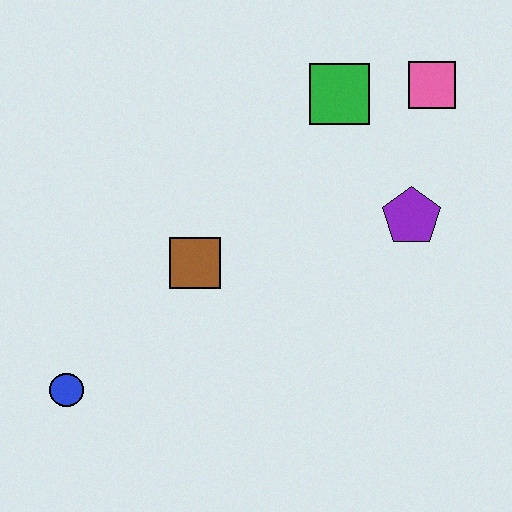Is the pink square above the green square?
Yes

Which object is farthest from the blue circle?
The pink square is farthest from the blue circle.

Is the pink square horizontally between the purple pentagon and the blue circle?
No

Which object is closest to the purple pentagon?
The pink square is closest to the purple pentagon.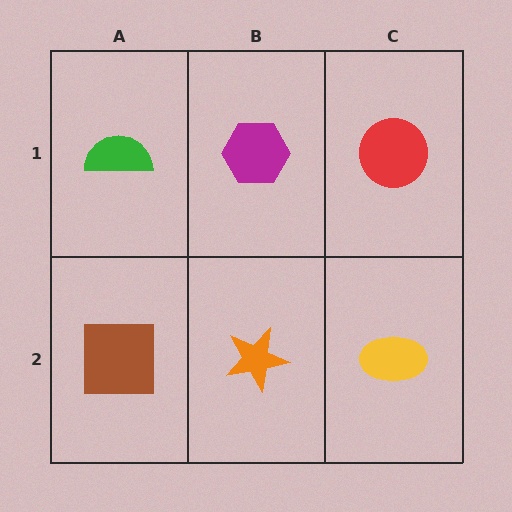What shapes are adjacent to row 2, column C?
A red circle (row 1, column C), an orange star (row 2, column B).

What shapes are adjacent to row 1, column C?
A yellow ellipse (row 2, column C), a magenta hexagon (row 1, column B).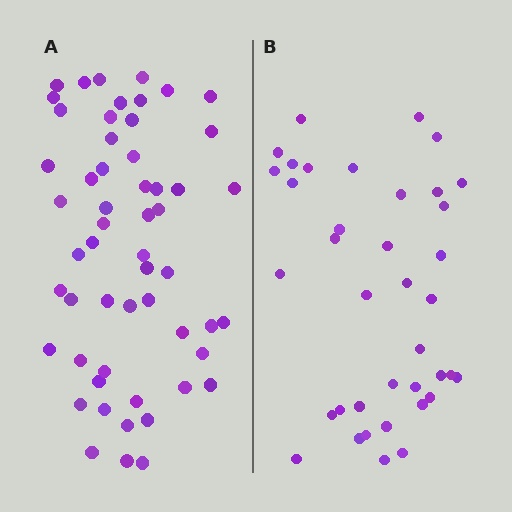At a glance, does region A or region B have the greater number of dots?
Region A (the left region) has more dots.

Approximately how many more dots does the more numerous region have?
Region A has approximately 15 more dots than region B.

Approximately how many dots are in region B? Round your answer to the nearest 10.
About 40 dots. (The exact count is 38, which rounds to 40.)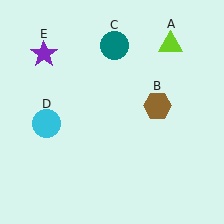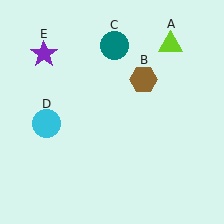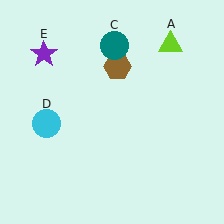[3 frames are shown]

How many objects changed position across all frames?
1 object changed position: brown hexagon (object B).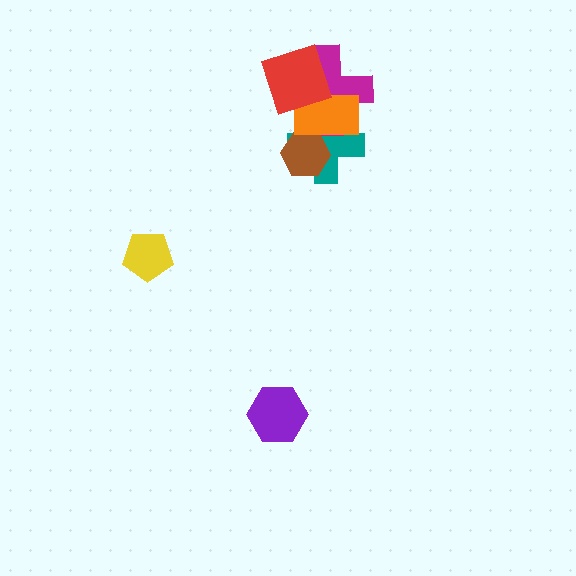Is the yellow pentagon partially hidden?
No, no other shape covers it.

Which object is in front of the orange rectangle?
The red diamond is in front of the orange rectangle.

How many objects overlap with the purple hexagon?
0 objects overlap with the purple hexagon.